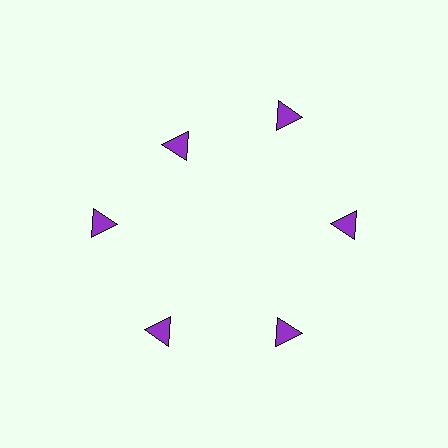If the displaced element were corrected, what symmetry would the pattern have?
It would have 6-fold rotational symmetry — the pattern would map onto itself every 60 degrees.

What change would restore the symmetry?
The symmetry would be restored by moving it outward, back onto the ring so that all 6 triangles sit at equal angles and equal distance from the center.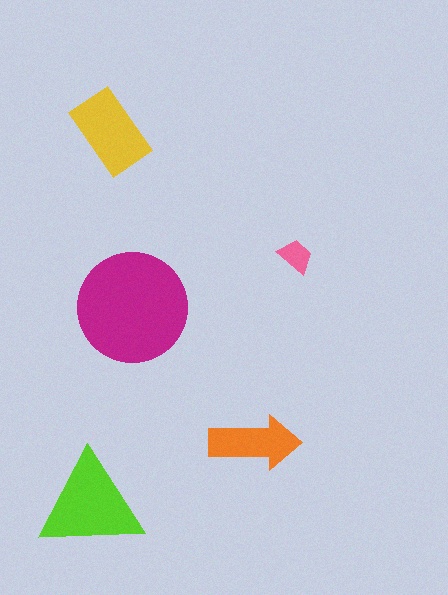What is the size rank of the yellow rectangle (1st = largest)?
3rd.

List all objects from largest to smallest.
The magenta circle, the lime triangle, the yellow rectangle, the orange arrow, the pink trapezoid.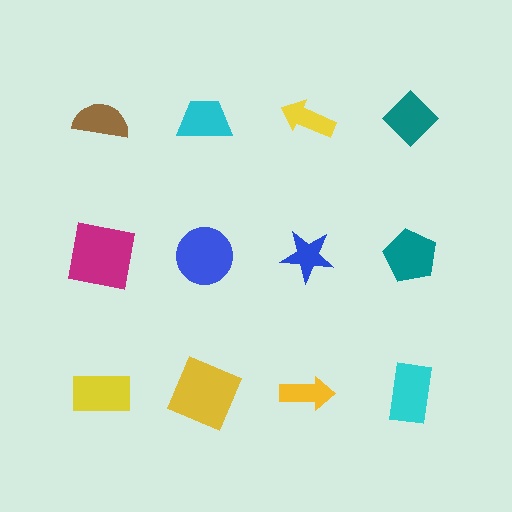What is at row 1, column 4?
A teal diamond.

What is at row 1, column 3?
A yellow arrow.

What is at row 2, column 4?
A teal pentagon.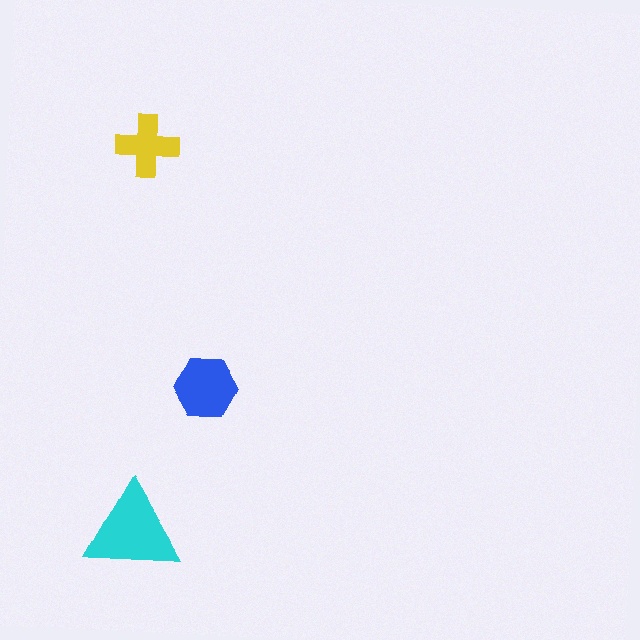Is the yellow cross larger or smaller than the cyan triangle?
Smaller.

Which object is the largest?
The cyan triangle.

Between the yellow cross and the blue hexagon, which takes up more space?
The blue hexagon.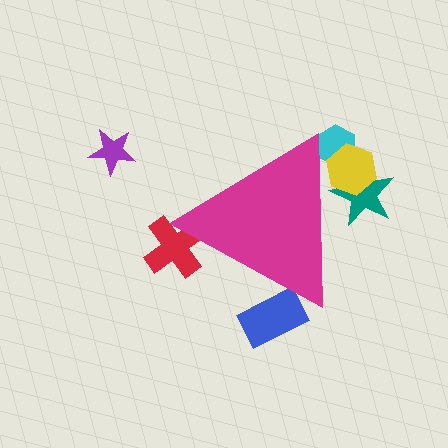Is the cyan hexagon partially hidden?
Yes, the cyan hexagon is partially hidden behind the magenta triangle.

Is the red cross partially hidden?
Yes, the red cross is partially hidden behind the magenta triangle.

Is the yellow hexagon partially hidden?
Yes, the yellow hexagon is partially hidden behind the magenta triangle.